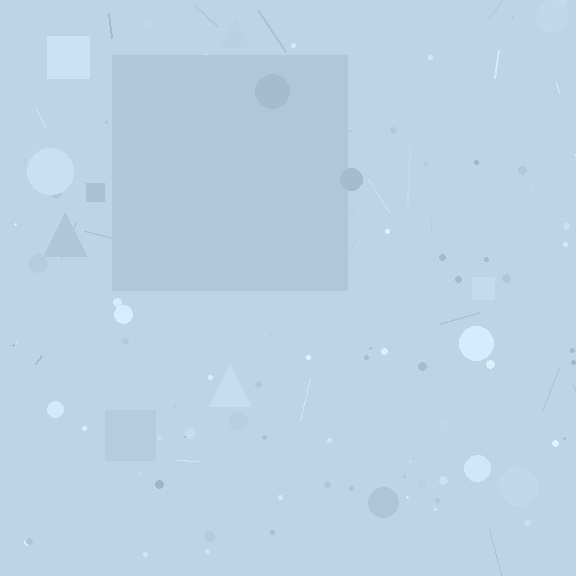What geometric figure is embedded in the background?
A square is embedded in the background.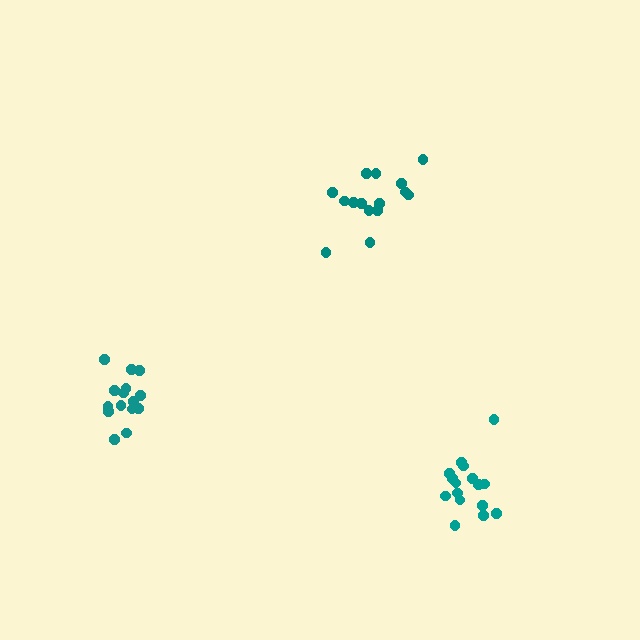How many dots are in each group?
Group 1: 16 dots, Group 2: 15 dots, Group 3: 15 dots (46 total).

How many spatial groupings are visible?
There are 3 spatial groupings.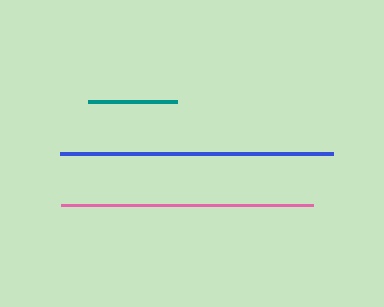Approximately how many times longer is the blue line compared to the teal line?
The blue line is approximately 3.1 times the length of the teal line.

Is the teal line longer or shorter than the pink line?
The pink line is longer than the teal line.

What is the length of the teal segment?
The teal segment is approximately 89 pixels long.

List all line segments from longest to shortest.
From longest to shortest: blue, pink, teal.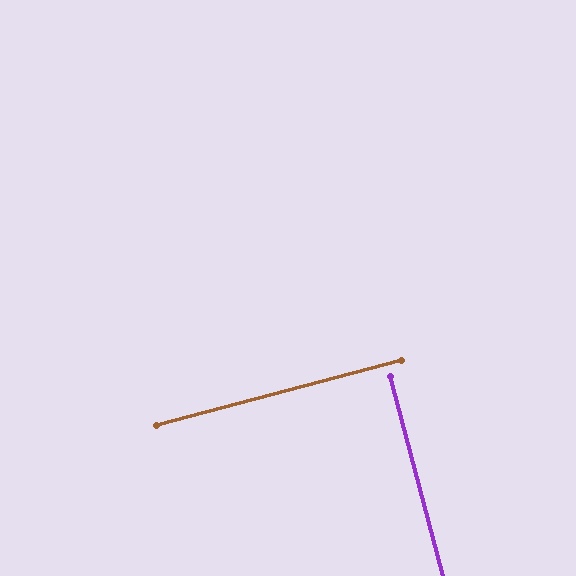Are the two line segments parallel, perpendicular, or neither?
Perpendicular — they meet at approximately 90°.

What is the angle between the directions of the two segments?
Approximately 90 degrees.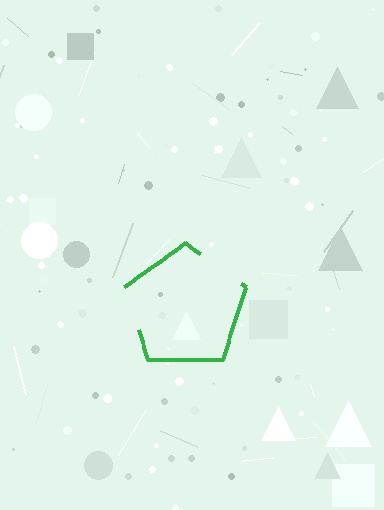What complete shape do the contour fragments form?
The contour fragments form a pentagon.